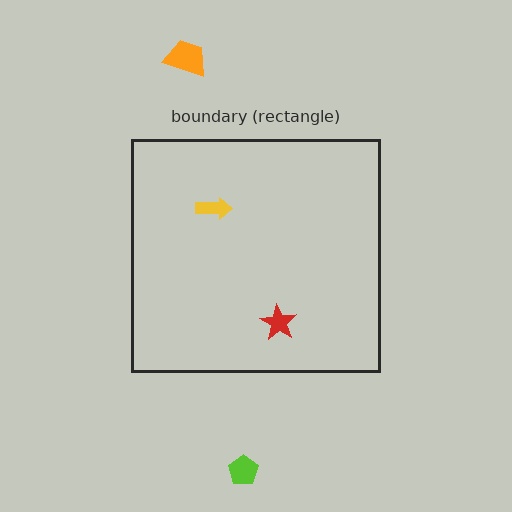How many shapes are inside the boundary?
2 inside, 2 outside.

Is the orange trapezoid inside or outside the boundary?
Outside.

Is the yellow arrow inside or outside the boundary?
Inside.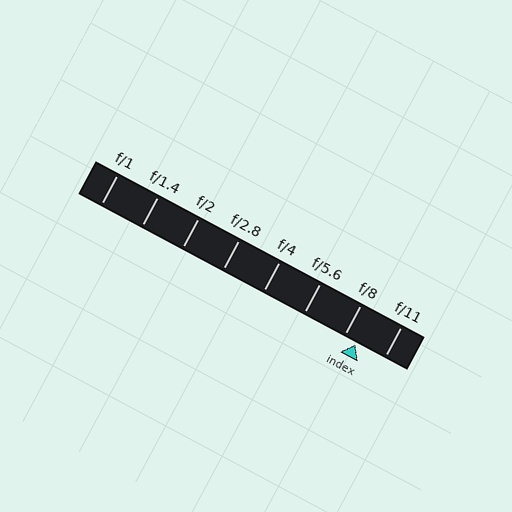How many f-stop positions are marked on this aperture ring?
There are 8 f-stop positions marked.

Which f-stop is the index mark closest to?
The index mark is closest to f/8.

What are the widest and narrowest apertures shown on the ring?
The widest aperture shown is f/1 and the narrowest is f/11.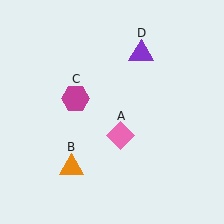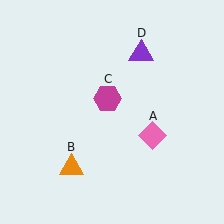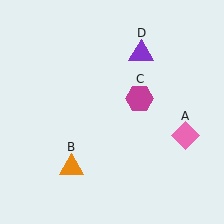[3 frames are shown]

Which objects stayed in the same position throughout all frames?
Orange triangle (object B) and purple triangle (object D) remained stationary.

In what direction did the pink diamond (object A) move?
The pink diamond (object A) moved right.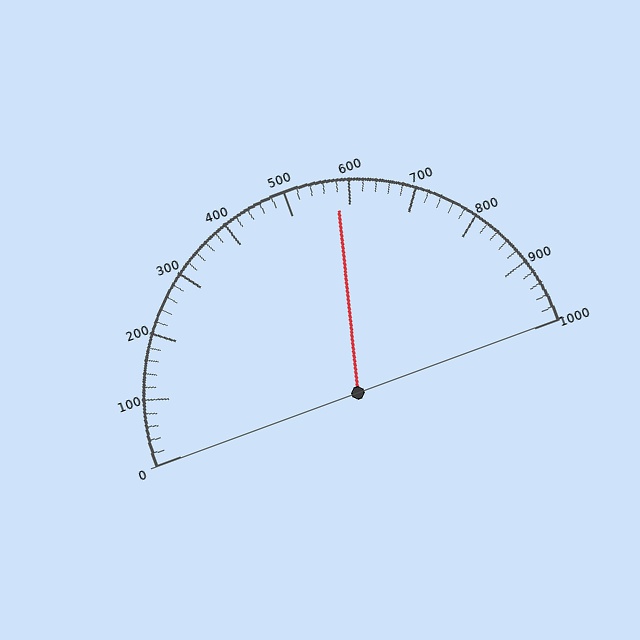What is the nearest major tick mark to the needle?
The nearest major tick mark is 600.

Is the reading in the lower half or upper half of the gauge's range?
The reading is in the upper half of the range (0 to 1000).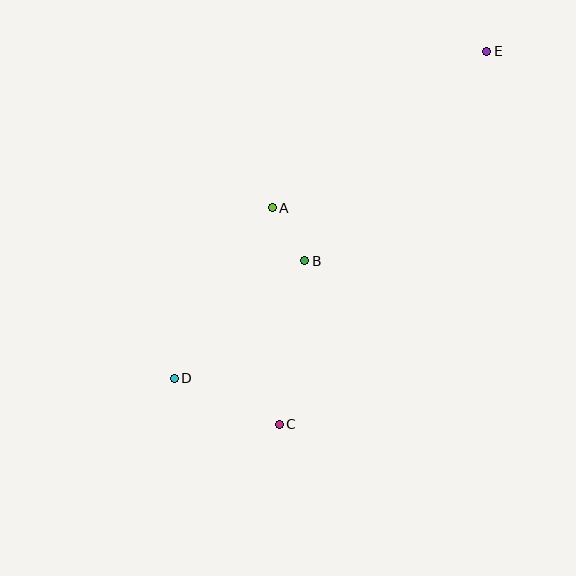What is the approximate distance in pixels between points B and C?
The distance between B and C is approximately 166 pixels.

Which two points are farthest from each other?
Points D and E are farthest from each other.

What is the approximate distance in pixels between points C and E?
The distance between C and E is approximately 427 pixels.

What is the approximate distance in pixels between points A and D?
The distance between A and D is approximately 197 pixels.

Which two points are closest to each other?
Points A and B are closest to each other.